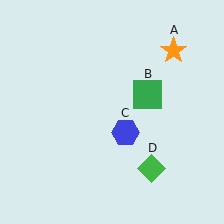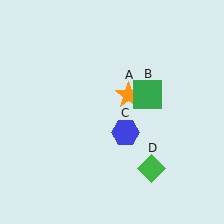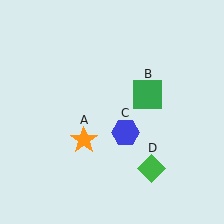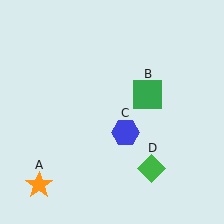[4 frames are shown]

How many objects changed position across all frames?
1 object changed position: orange star (object A).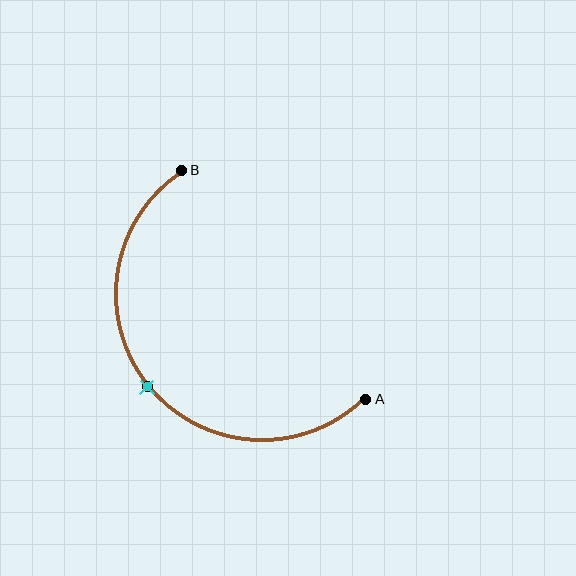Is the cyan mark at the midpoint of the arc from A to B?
Yes. The cyan mark lies on the arc at equal arc-length from both A and B — it is the arc midpoint.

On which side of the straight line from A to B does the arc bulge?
The arc bulges below and to the left of the straight line connecting A and B.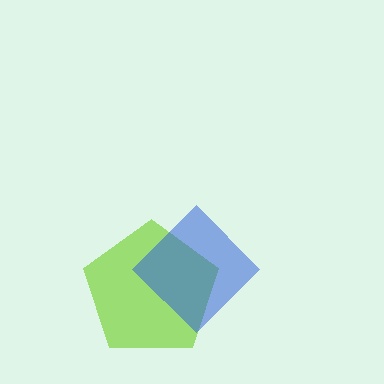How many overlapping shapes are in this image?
There are 2 overlapping shapes in the image.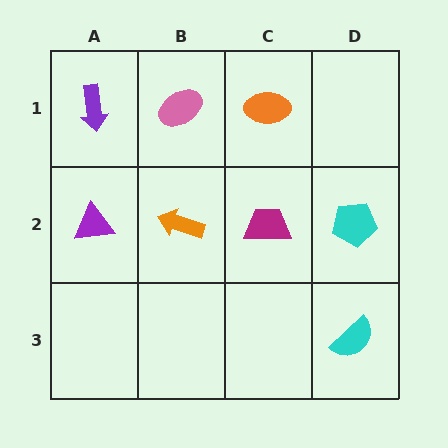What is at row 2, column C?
A magenta trapezoid.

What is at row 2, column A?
A purple triangle.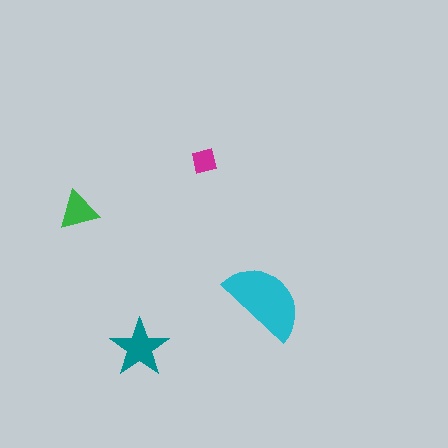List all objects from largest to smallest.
The cyan semicircle, the teal star, the green triangle, the magenta square.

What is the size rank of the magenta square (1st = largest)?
4th.